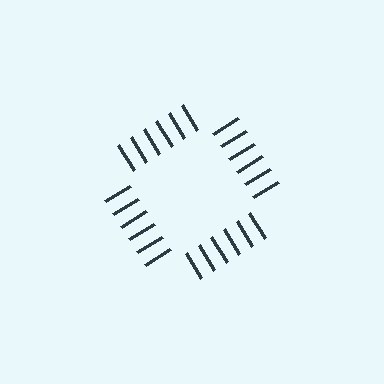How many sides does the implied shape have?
4 sides — the line-ends trace a square.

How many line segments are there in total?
24 — 6 along each of the 4 edges.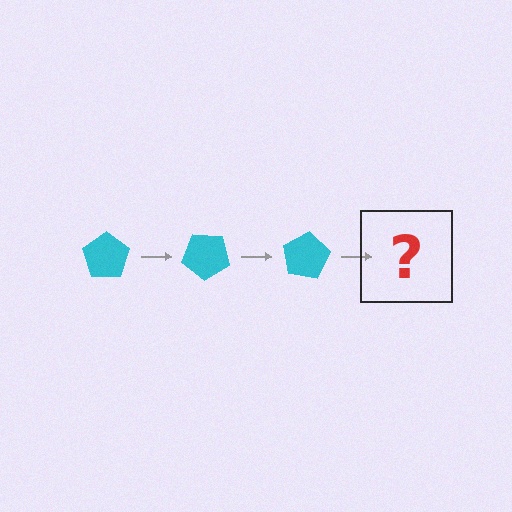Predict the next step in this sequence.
The next step is a cyan pentagon rotated 120 degrees.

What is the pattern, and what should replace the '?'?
The pattern is that the pentagon rotates 40 degrees each step. The '?' should be a cyan pentagon rotated 120 degrees.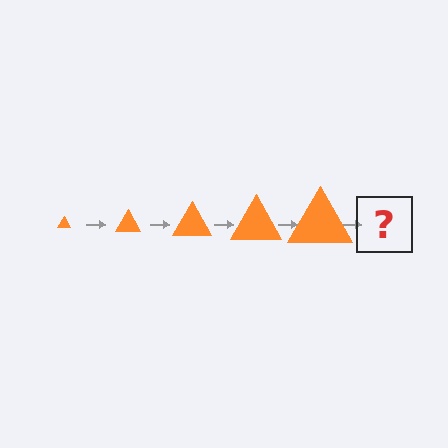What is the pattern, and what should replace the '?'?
The pattern is that the triangle gets progressively larger each step. The '?' should be an orange triangle, larger than the previous one.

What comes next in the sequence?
The next element should be an orange triangle, larger than the previous one.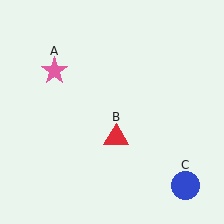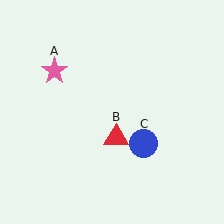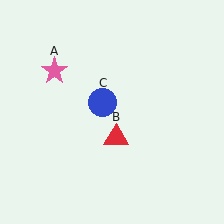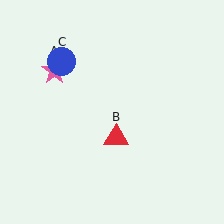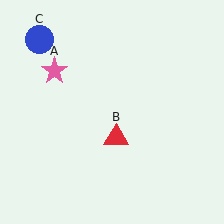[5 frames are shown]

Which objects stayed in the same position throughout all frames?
Pink star (object A) and red triangle (object B) remained stationary.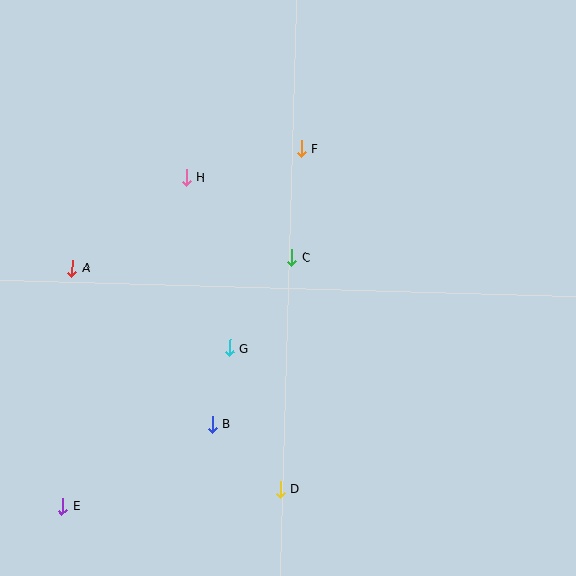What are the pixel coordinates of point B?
Point B is at (212, 424).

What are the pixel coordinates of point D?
Point D is at (281, 489).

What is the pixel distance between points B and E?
The distance between B and E is 171 pixels.